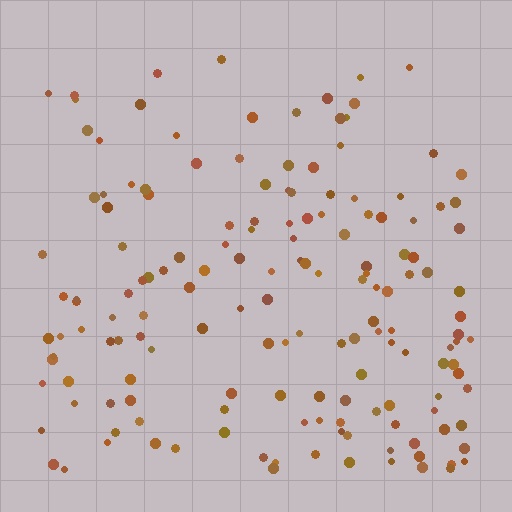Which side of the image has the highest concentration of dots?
The bottom.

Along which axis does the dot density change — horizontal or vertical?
Vertical.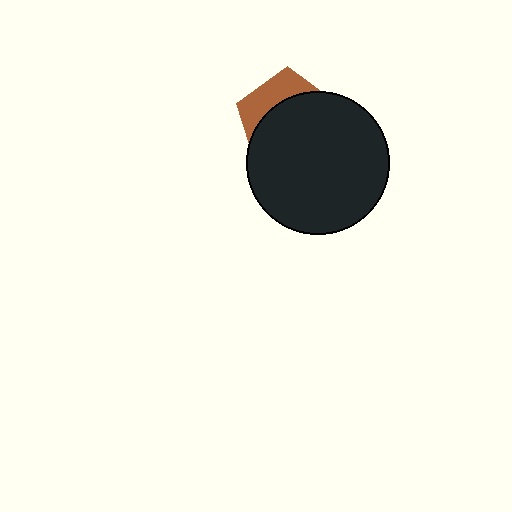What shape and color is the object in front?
The object in front is a black circle.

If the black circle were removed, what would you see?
You would see the complete brown pentagon.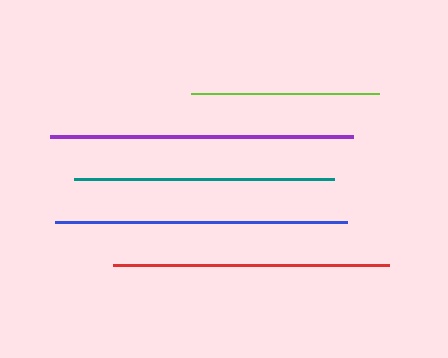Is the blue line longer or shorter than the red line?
The blue line is longer than the red line.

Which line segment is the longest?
The purple line is the longest at approximately 302 pixels.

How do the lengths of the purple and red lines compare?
The purple and red lines are approximately the same length.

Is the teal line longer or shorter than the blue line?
The blue line is longer than the teal line.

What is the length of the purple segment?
The purple segment is approximately 302 pixels long.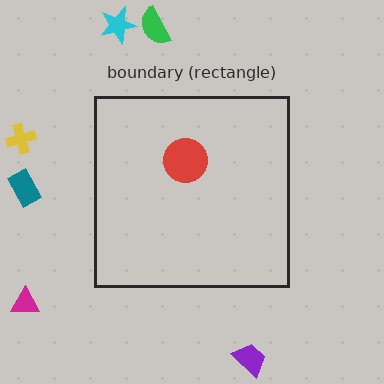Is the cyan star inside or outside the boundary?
Outside.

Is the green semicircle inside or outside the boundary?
Outside.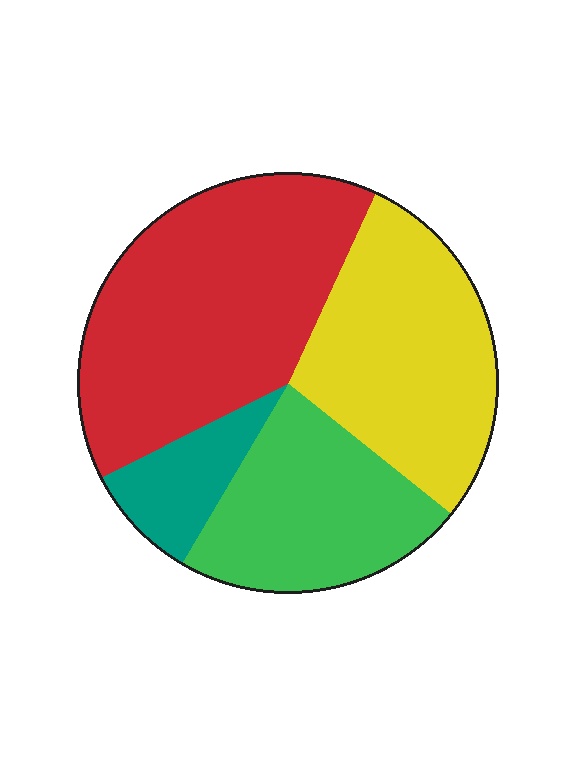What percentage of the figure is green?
Green covers roughly 25% of the figure.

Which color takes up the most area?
Red, at roughly 40%.